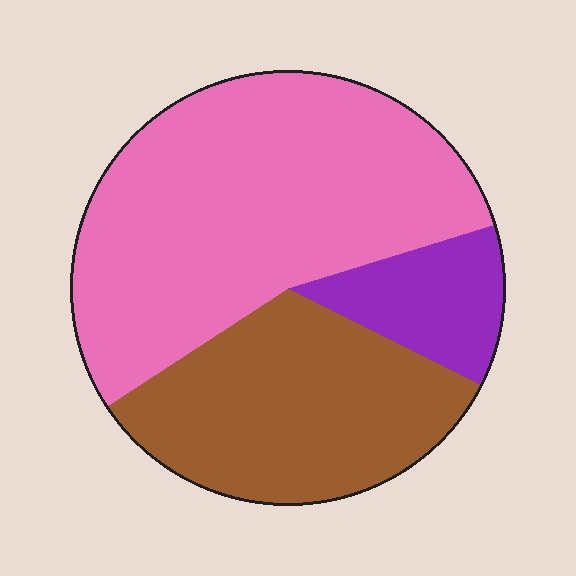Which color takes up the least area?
Purple, at roughly 10%.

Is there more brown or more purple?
Brown.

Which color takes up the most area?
Pink, at roughly 55%.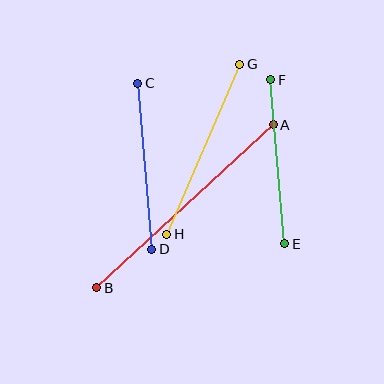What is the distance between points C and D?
The distance is approximately 166 pixels.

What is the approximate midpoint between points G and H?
The midpoint is at approximately (203, 149) pixels.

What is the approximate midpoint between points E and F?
The midpoint is at approximately (278, 162) pixels.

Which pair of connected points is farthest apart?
Points A and B are farthest apart.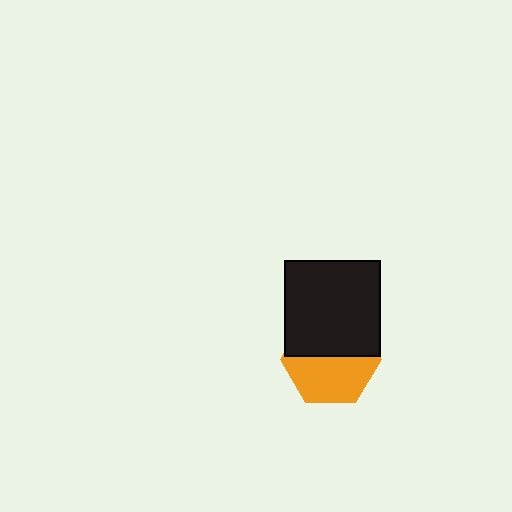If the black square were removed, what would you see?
You would see the complete orange hexagon.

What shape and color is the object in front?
The object in front is a black square.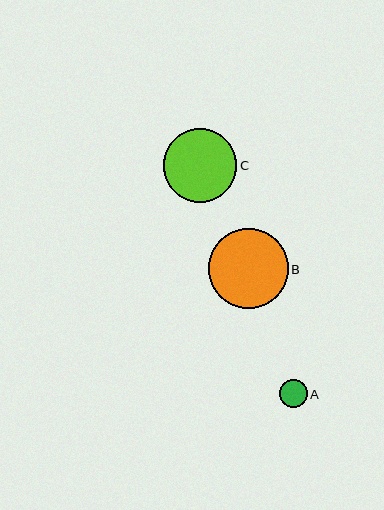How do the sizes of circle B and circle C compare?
Circle B and circle C are approximately the same size.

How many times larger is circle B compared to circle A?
Circle B is approximately 2.9 times the size of circle A.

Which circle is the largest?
Circle B is the largest with a size of approximately 80 pixels.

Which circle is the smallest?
Circle A is the smallest with a size of approximately 28 pixels.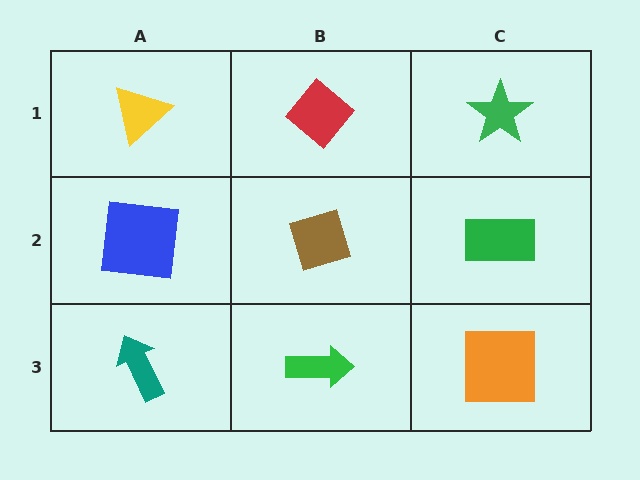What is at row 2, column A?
A blue square.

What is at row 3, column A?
A teal arrow.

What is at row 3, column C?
An orange square.